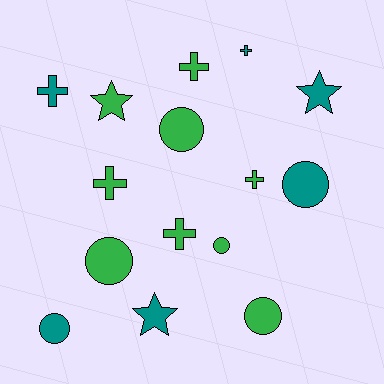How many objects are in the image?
There are 15 objects.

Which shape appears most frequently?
Cross, with 6 objects.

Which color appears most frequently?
Green, with 9 objects.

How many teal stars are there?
There are 2 teal stars.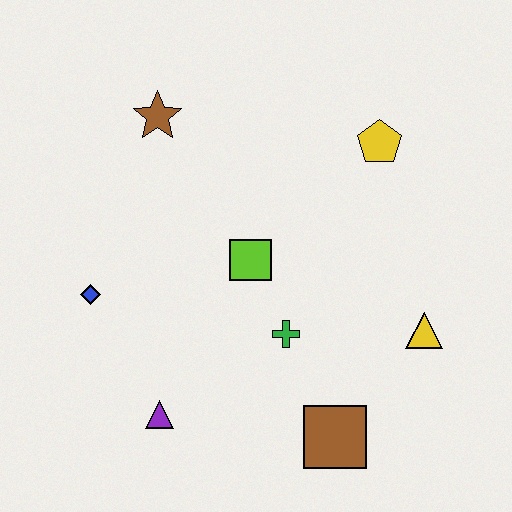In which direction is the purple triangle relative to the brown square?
The purple triangle is to the left of the brown square.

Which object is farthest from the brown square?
The brown star is farthest from the brown square.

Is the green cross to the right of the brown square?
No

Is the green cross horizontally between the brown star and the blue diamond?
No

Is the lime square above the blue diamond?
Yes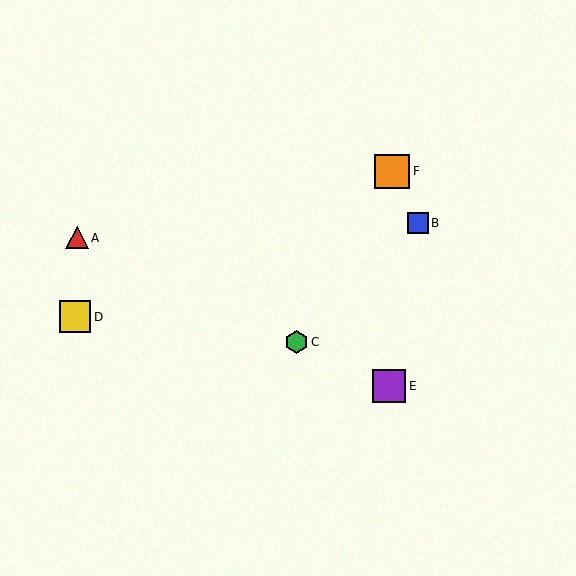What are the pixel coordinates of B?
Object B is at (418, 223).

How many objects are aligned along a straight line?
3 objects (A, C, E) are aligned along a straight line.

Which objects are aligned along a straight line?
Objects A, C, E are aligned along a straight line.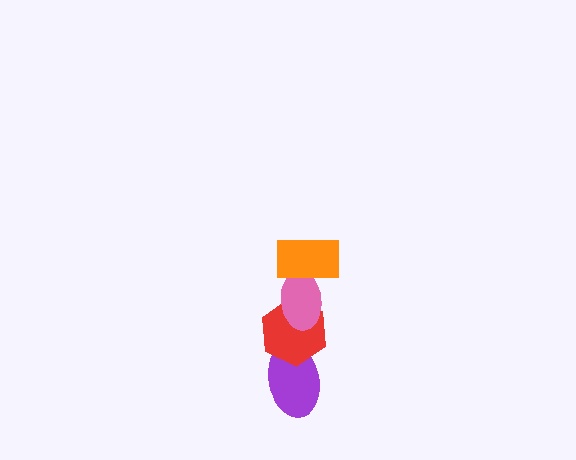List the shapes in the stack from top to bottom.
From top to bottom: the orange rectangle, the pink ellipse, the red hexagon, the purple ellipse.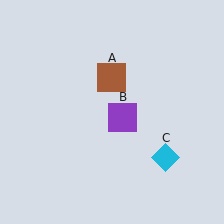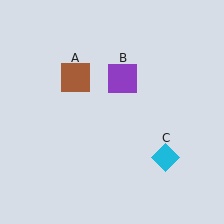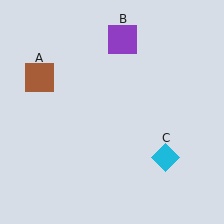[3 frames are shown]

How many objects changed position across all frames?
2 objects changed position: brown square (object A), purple square (object B).